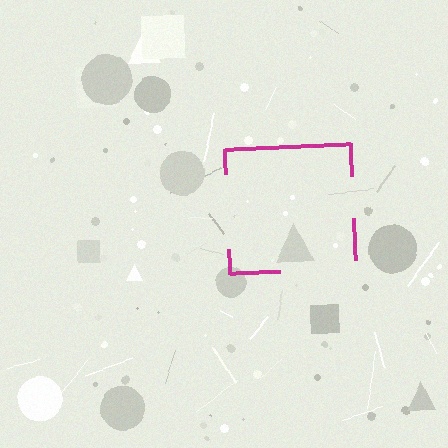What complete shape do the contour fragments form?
The contour fragments form a square.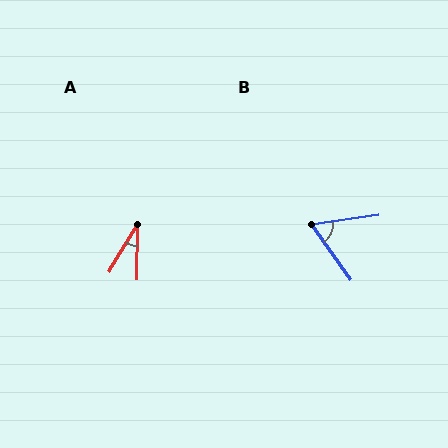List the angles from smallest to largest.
A (30°), B (62°).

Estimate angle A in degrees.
Approximately 30 degrees.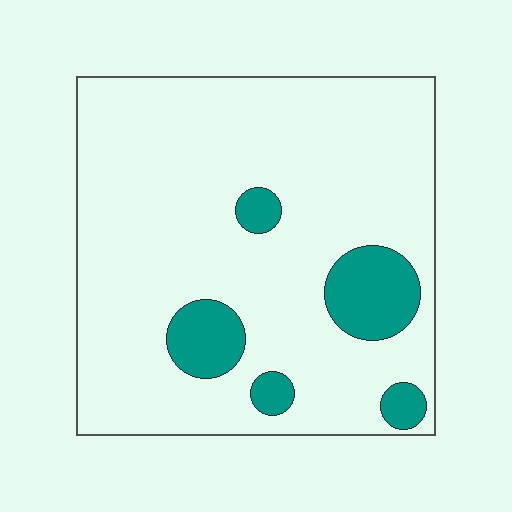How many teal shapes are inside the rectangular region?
5.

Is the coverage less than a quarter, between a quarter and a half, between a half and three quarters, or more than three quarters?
Less than a quarter.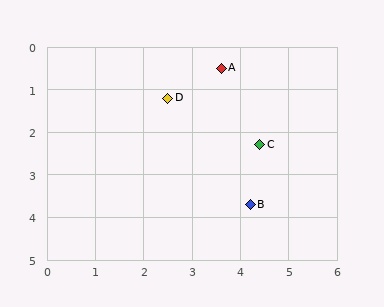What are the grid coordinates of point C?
Point C is at approximately (4.4, 2.3).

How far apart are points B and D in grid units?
Points B and D are about 3.0 grid units apart.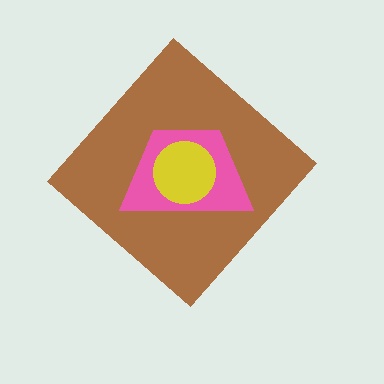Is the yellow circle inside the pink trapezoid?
Yes.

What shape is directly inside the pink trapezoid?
The yellow circle.